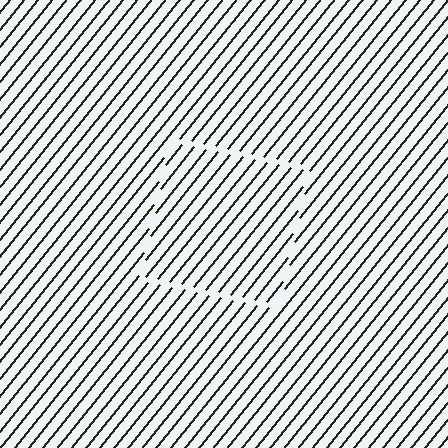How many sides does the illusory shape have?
4 sides — the line-ends trace a square.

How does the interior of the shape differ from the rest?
The interior of the shape contains the same grating, shifted by half a period — the contour is defined by the phase discontinuity where line-ends from the inner and outer gratings abut.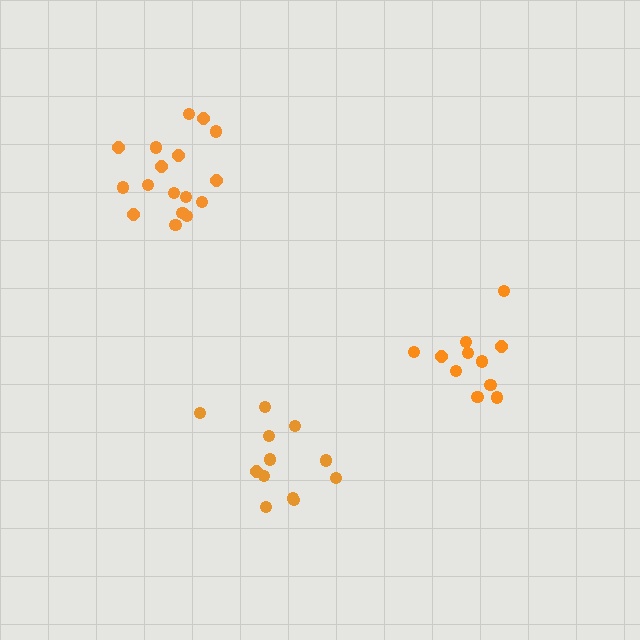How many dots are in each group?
Group 1: 12 dots, Group 2: 11 dots, Group 3: 17 dots (40 total).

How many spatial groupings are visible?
There are 3 spatial groupings.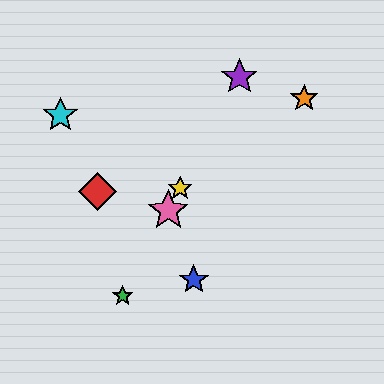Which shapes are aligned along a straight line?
The green star, the yellow star, the purple star, the pink star are aligned along a straight line.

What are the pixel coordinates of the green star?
The green star is at (123, 296).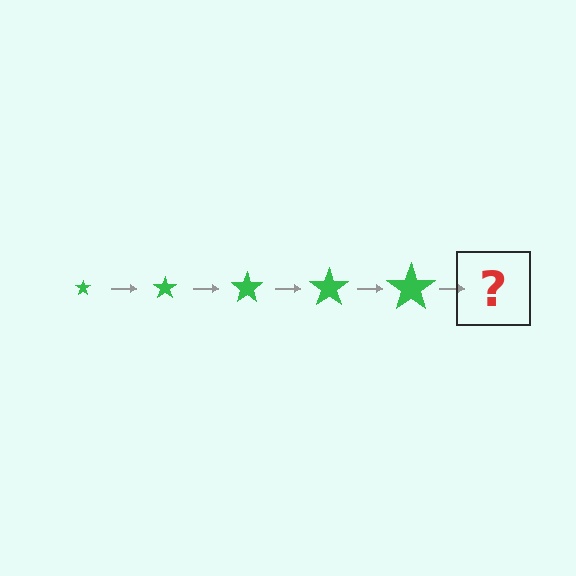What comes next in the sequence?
The next element should be a green star, larger than the previous one.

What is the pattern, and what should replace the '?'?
The pattern is that the star gets progressively larger each step. The '?' should be a green star, larger than the previous one.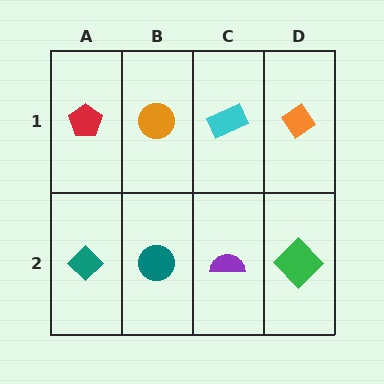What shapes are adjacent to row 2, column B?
An orange circle (row 1, column B), a teal diamond (row 2, column A), a purple semicircle (row 2, column C).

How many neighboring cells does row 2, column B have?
3.